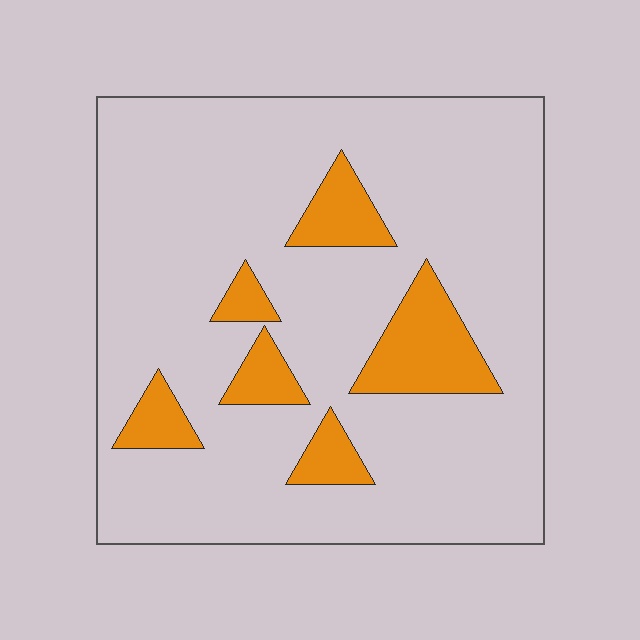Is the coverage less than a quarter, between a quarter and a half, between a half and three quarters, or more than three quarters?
Less than a quarter.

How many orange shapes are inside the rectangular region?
6.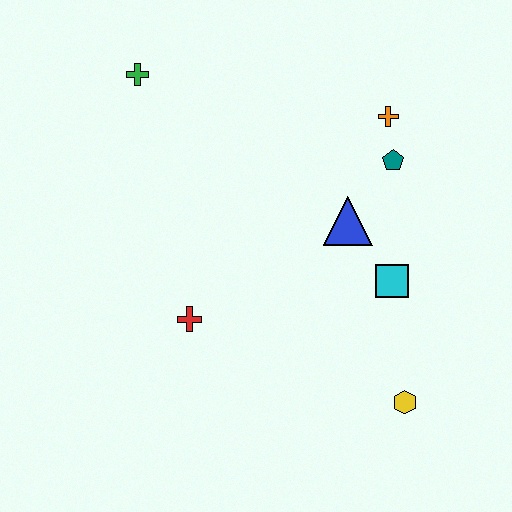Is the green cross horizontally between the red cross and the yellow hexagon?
No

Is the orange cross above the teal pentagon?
Yes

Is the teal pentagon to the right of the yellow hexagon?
No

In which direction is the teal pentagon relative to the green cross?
The teal pentagon is to the right of the green cross.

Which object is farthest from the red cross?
The orange cross is farthest from the red cross.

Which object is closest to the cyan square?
The blue triangle is closest to the cyan square.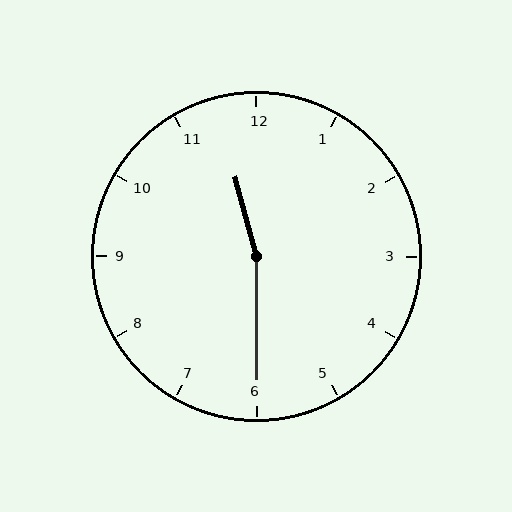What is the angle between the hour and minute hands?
Approximately 165 degrees.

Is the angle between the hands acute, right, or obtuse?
It is obtuse.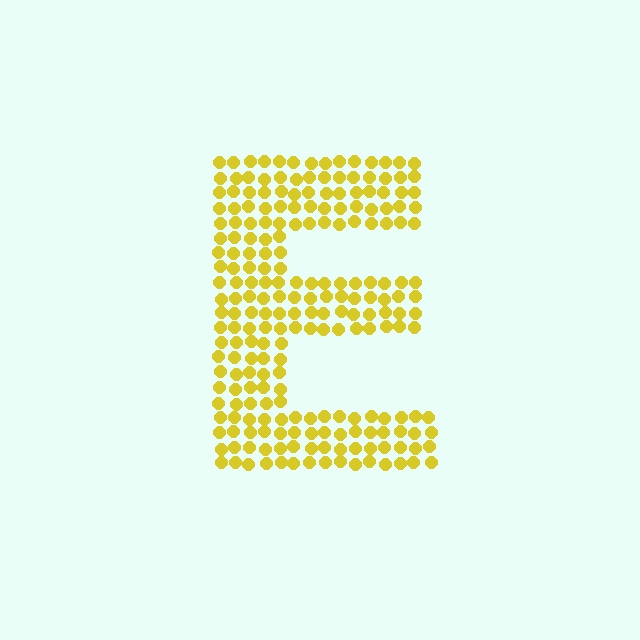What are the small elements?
The small elements are circles.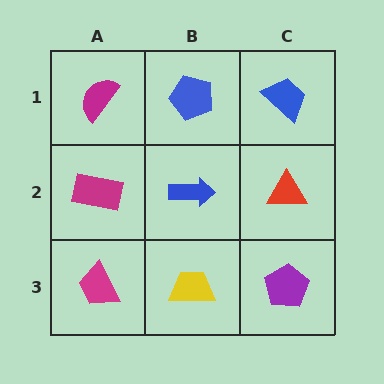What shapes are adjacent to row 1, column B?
A blue arrow (row 2, column B), a magenta semicircle (row 1, column A), a blue trapezoid (row 1, column C).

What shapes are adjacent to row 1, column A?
A magenta rectangle (row 2, column A), a blue pentagon (row 1, column B).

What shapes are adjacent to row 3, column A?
A magenta rectangle (row 2, column A), a yellow trapezoid (row 3, column B).